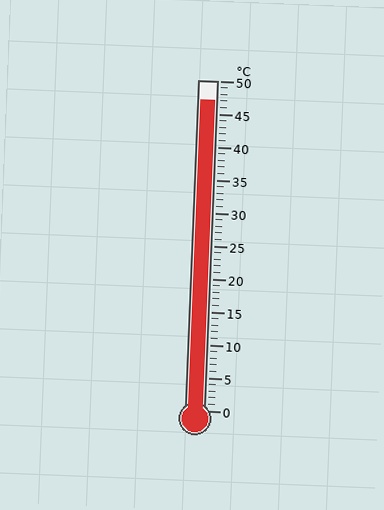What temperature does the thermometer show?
The thermometer shows approximately 47°C.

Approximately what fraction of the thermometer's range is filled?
The thermometer is filled to approximately 95% of its range.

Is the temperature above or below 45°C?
The temperature is above 45°C.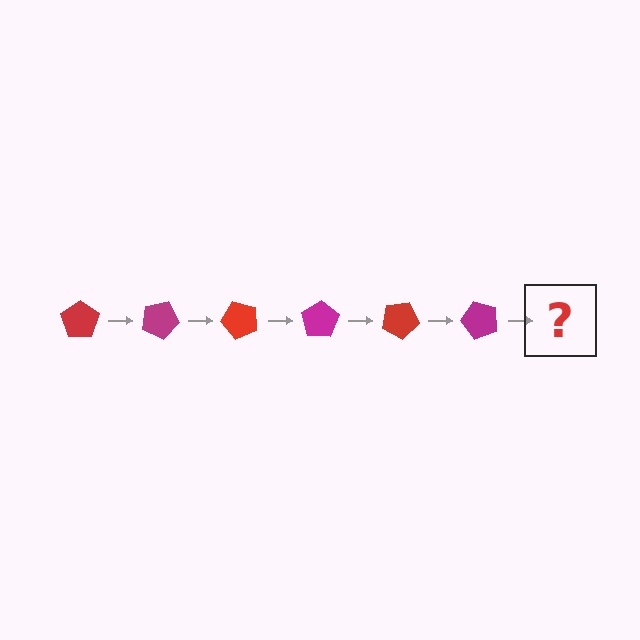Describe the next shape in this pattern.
It should be a red pentagon, rotated 150 degrees from the start.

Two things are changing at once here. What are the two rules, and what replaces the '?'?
The two rules are that it rotates 25 degrees each step and the color cycles through red and magenta. The '?' should be a red pentagon, rotated 150 degrees from the start.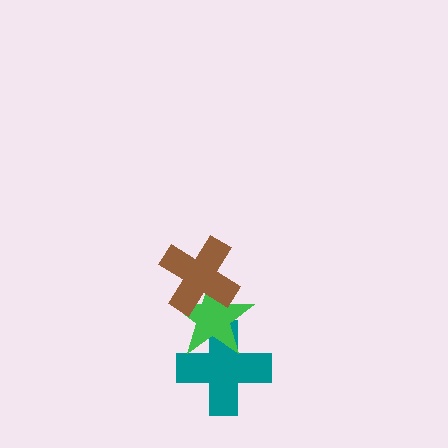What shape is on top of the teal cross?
The green star is on top of the teal cross.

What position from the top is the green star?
The green star is 2nd from the top.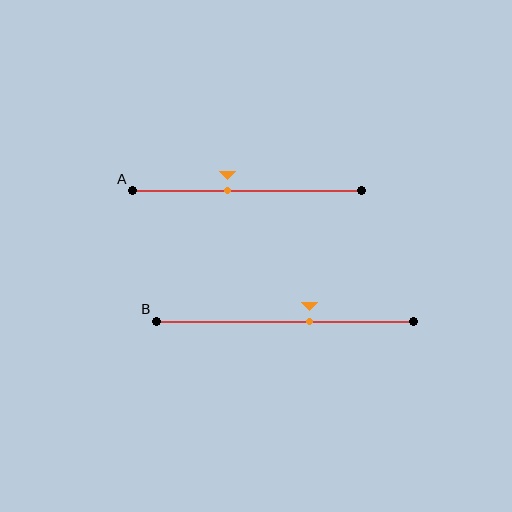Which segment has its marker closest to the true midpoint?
Segment A has its marker closest to the true midpoint.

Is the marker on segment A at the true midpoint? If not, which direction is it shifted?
No, the marker on segment A is shifted to the left by about 8% of the segment length.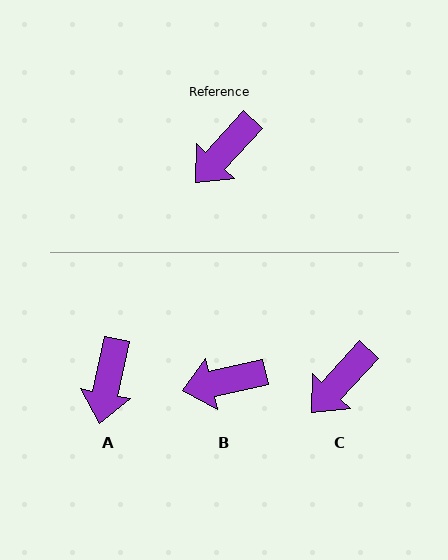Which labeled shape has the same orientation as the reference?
C.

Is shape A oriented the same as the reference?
No, it is off by about 31 degrees.